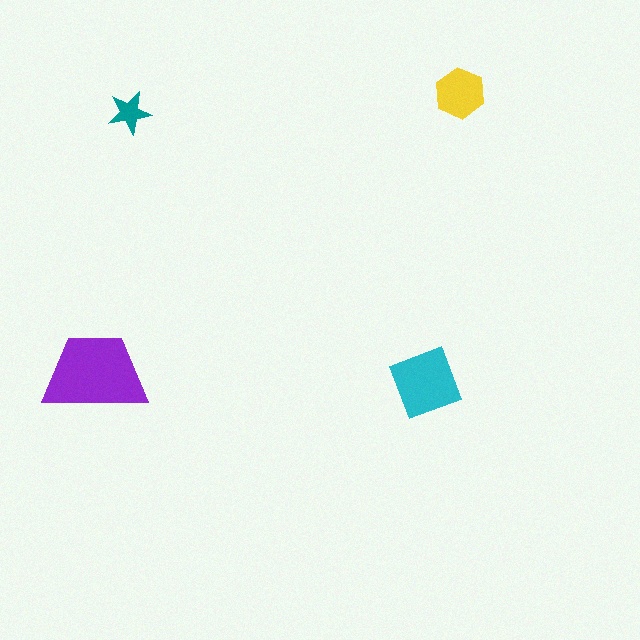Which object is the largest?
The purple trapezoid.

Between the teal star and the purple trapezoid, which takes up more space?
The purple trapezoid.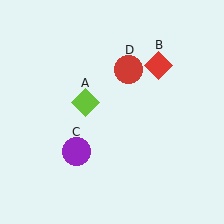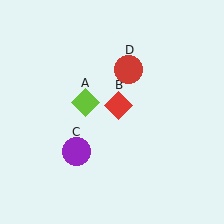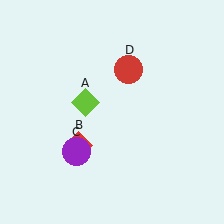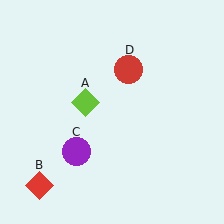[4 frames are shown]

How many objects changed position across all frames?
1 object changed position: red diamond (object B).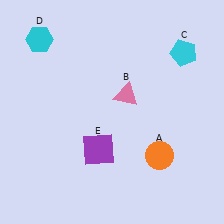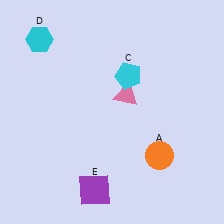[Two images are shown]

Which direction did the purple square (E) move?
The purple square (E) moved down.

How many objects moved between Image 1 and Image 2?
2 objects moved between the two images.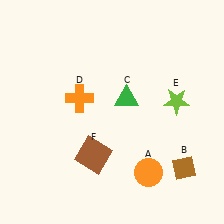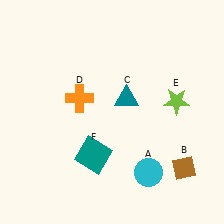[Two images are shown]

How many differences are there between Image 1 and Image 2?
There are 3 differences between the two images.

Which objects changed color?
A changed from orange to cyan. C changed from green to teal. F changed from brown to teal.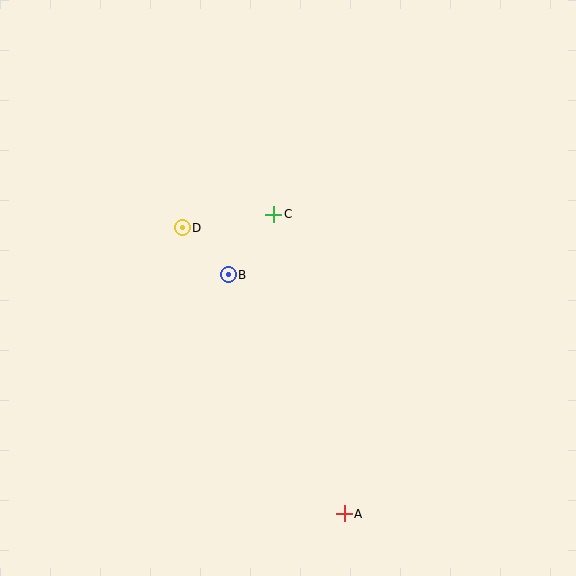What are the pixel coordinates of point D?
Point D is at (182, 228).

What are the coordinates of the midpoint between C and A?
The midpoint between C and A is at (309, 364).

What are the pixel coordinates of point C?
Point C is at (274, 214).